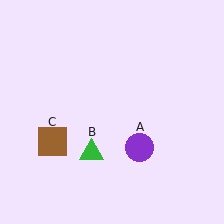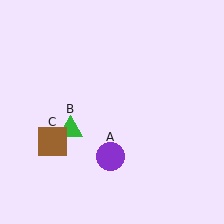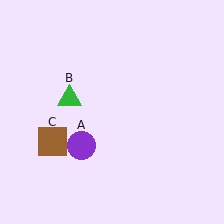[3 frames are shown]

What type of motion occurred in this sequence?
The purple circle (object A), green triangle (object B) rotated clockwise around the center of the scene.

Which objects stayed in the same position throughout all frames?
Brown square (object C) remained stationary.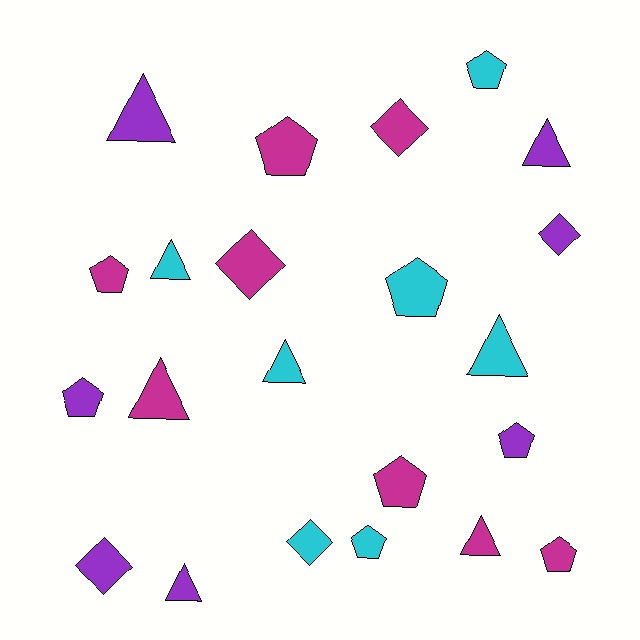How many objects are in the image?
There are 22 objects.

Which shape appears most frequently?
Pentagon, with 9 objects.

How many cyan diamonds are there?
There is 1 cyan diamond.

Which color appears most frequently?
Magenta, with 8 objects.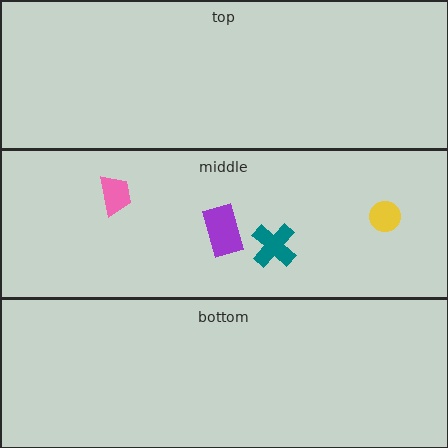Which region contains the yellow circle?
The middle region.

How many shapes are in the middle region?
4.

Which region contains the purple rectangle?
The middle region.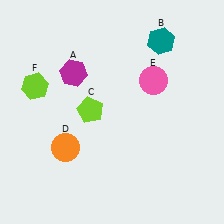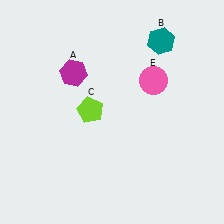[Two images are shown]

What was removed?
The orange circle (D), the lime hexagon (F) were removed in Image 2.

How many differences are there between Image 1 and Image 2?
There are 2 differences between the two images.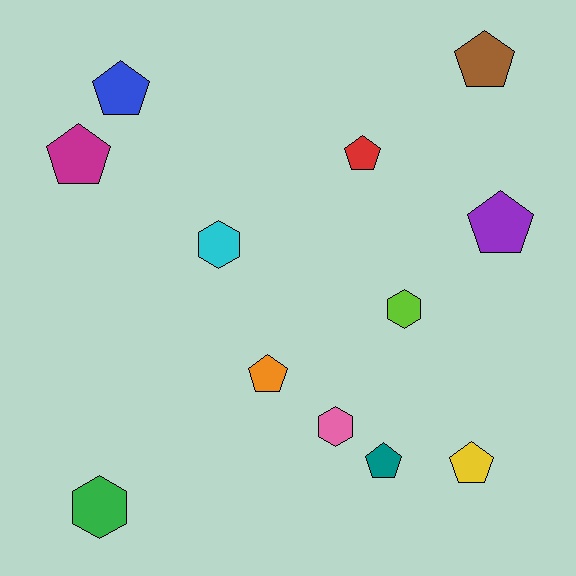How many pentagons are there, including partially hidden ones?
There are 8 pentagons.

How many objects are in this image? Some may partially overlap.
There are 12 objects.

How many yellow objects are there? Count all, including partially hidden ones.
There is 1 yellow object.